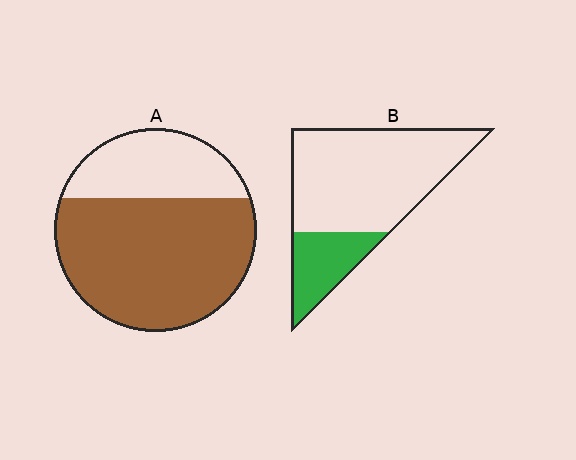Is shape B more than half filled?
No.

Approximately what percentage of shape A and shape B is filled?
A is approximately 70% and B is approximately 25%.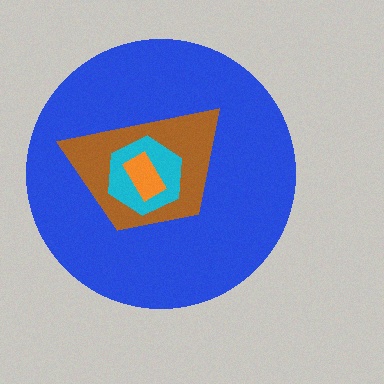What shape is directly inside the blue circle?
The brown trapezoid.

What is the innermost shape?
The orange rectangle.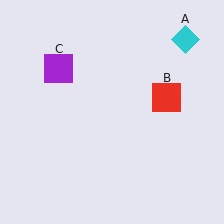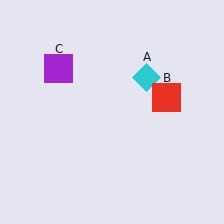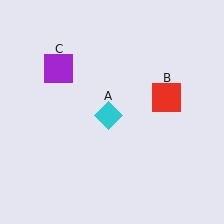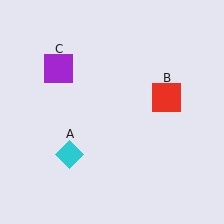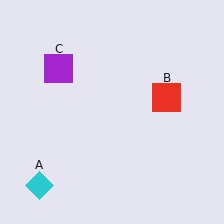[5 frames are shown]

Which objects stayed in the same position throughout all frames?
Red square (object B) and purple square (object C) remained stationary.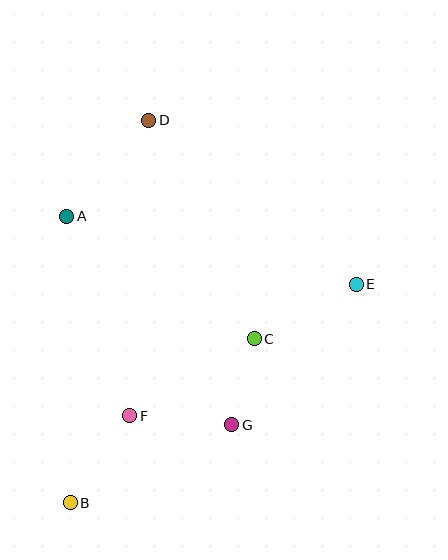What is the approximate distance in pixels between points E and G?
The distance between E and G is approximately 188 pixels.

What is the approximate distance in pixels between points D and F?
The distance between D and F is approximately 296 pixels.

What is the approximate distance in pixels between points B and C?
The distance between B and C is approximately 247 pixels.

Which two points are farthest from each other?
Points B and D are farthest from each other.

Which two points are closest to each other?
Points C and G are closest to each other.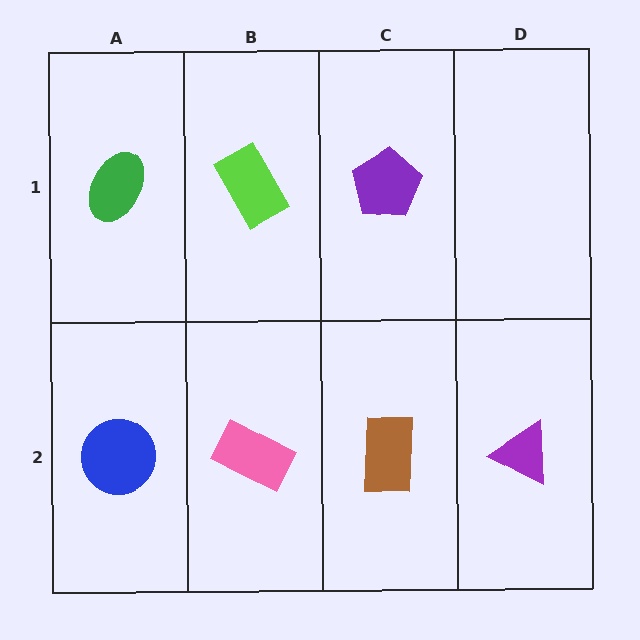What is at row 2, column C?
A brown rectangle.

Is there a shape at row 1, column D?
No, that cell is empty.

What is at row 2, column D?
A purple triangle.